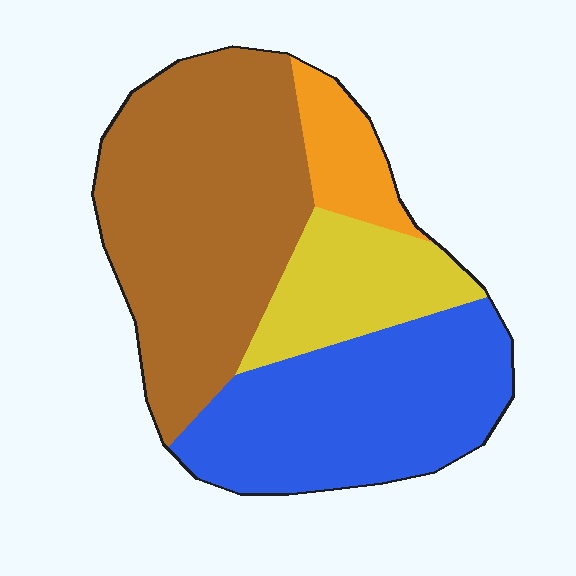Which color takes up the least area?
Orange, at roughly 10%.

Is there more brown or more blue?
Brown.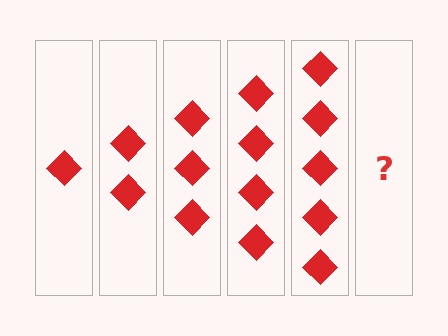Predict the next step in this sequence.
The next step is 6 diamonds.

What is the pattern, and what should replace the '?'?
The pattern is that each step adds one more diamond. The '?' should be 6 diamonds.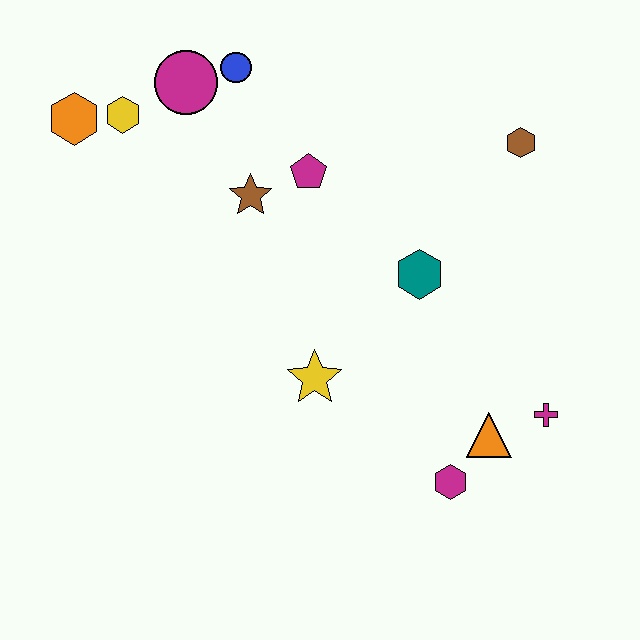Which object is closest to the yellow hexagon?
The orange hexagon is closest to the yellow hexagon.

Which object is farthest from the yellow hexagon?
The magenta cross is farthest from the yellow hexagon.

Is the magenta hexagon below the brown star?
Yes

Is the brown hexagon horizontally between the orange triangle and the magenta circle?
No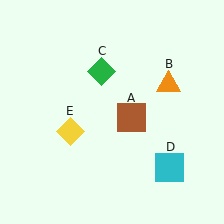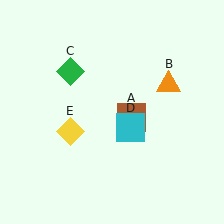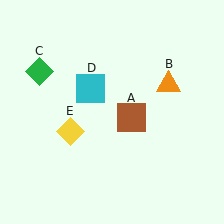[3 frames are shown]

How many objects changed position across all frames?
2 objects changed position: green diamond (object C), cyan square (object D).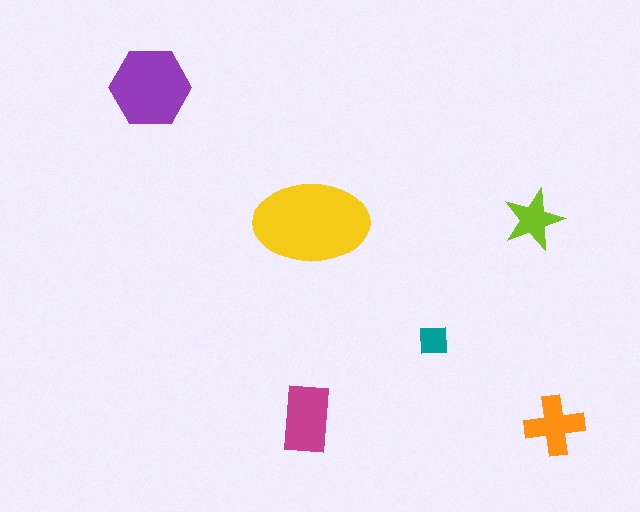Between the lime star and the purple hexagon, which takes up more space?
The purple hexagon.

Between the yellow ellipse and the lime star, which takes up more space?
The yellow ellipse.